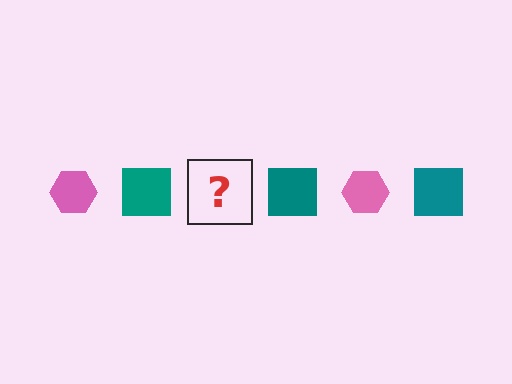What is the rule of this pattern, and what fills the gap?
The rule is that the pattern alternates between pink hexagon and teal square. The gap should be filled with a pink hexagon.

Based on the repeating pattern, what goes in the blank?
The blank should be a pink hexagon.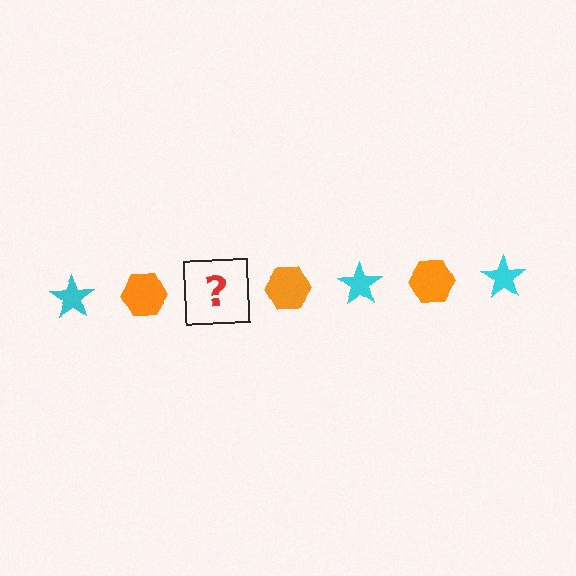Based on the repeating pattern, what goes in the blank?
The blank should be a cyan star.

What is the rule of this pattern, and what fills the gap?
The rule is that the pattern alternates between cyan star and orange hexagon. The gap should be filled with a cyan star.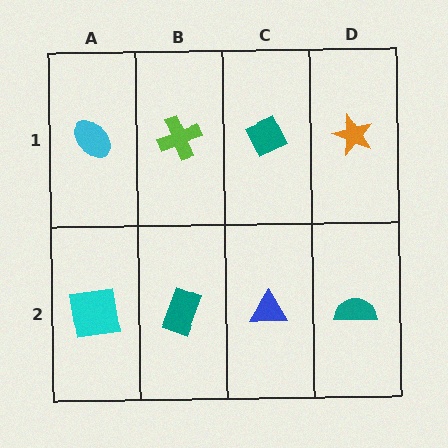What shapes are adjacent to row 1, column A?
A cyan square (row 2, column A), a lime cross (row 1, column B).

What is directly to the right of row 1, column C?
An orange star.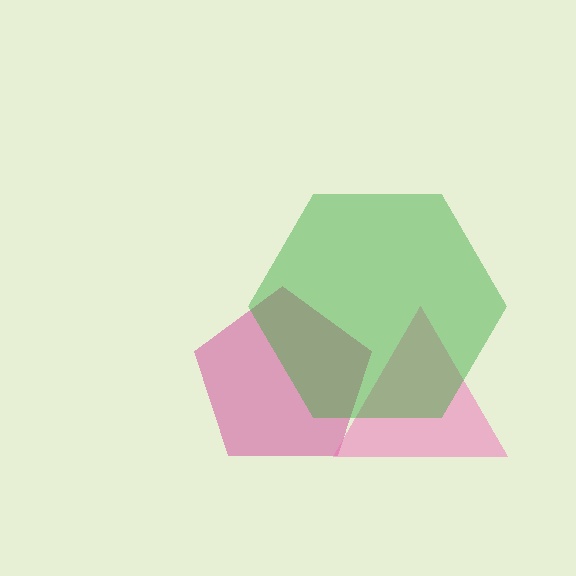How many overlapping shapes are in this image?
There are 3 overlapping shapes in the image.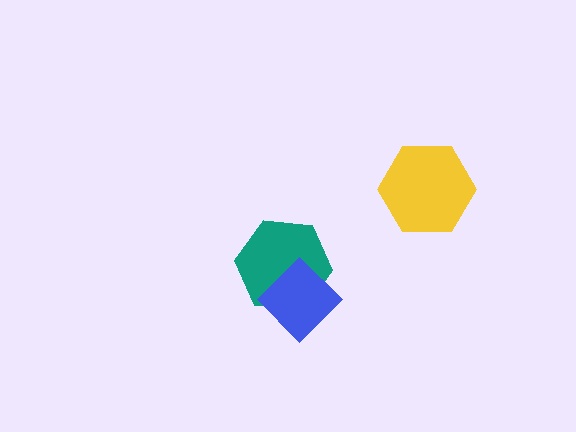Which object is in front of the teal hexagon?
The blue diamond is in front of the teal hexagon.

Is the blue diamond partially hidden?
No, no other shape covers it.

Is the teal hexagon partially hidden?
Yes, it is partially covered by another shape.